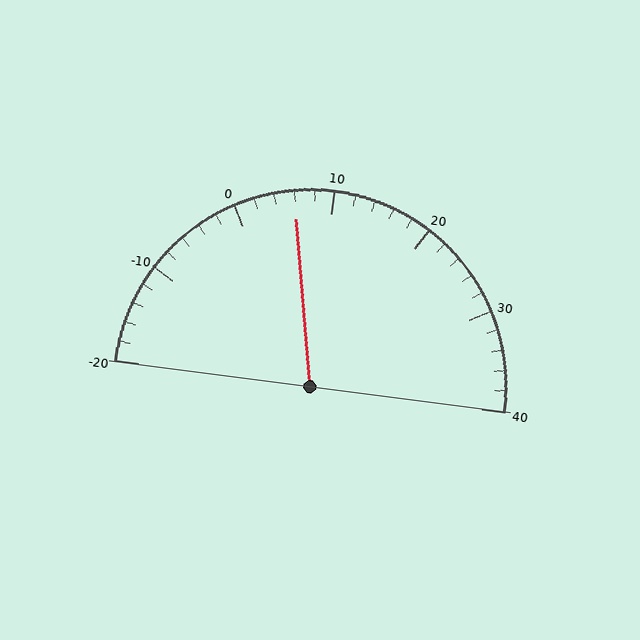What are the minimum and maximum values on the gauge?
The gauge ranges from -20 to 40.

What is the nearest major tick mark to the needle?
The nearest major tick mark is 10.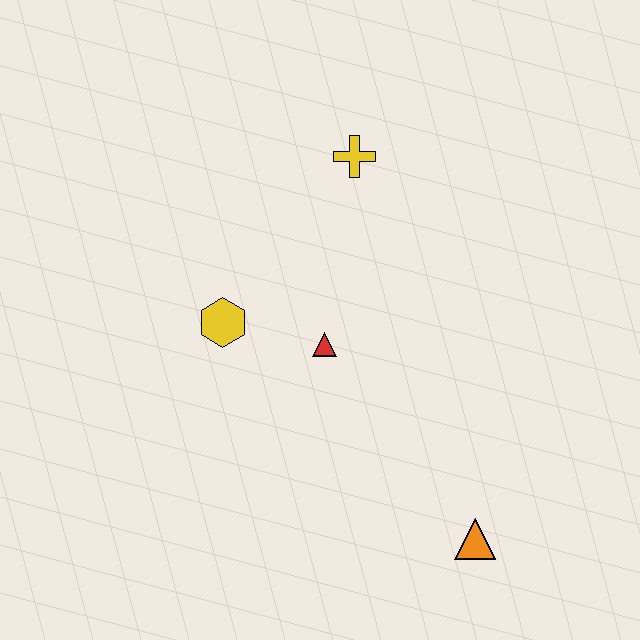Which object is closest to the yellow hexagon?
The red triangle is closest to the yellow hexagon.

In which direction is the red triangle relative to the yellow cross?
The red triangle is below the yellow cross.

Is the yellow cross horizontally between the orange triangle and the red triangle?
Yes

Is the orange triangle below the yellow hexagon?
Yes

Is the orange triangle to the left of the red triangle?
No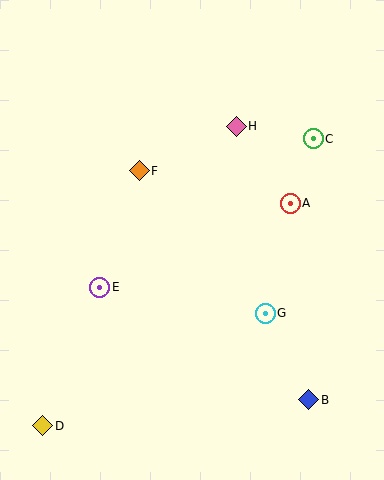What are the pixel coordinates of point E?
Point E is at (100, 287).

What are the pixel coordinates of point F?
Point F is at (139, 171).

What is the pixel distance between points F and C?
The distance between F and C is 177 pixels.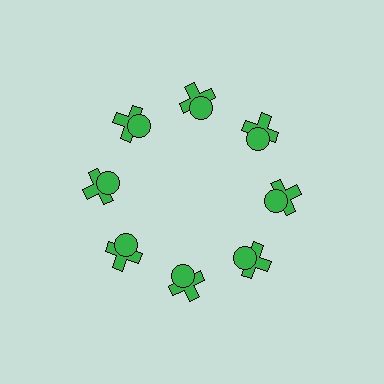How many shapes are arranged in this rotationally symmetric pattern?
There are 16 shapes, arranged in 8 groups of 2.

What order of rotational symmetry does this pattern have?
This pattern has 8-fold rotational symmetry.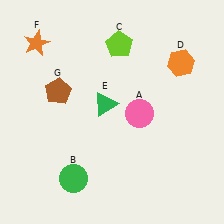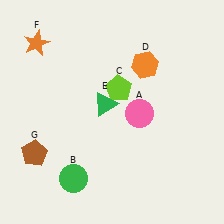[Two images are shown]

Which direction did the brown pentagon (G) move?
The brown pentagon (G) moved down.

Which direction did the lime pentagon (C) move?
The lime pentagon (C) moved down.